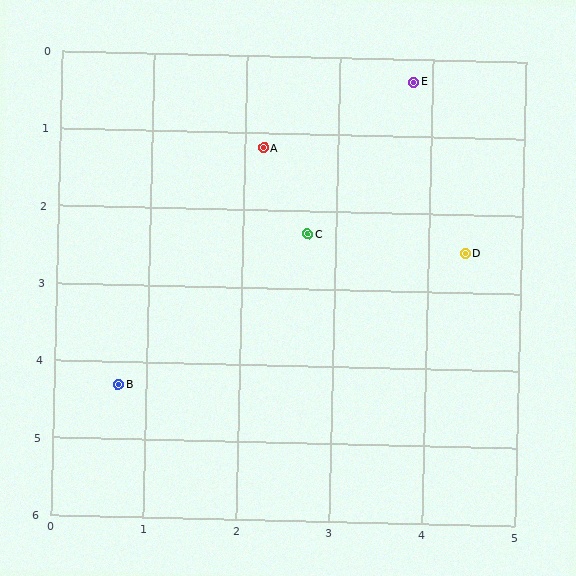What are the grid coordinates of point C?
Point C is at approximately (2.7, 2.3).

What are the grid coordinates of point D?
Point D is at approximately (4.4, 2.5).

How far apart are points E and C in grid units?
Points E and C are about 2.3 grid units apart.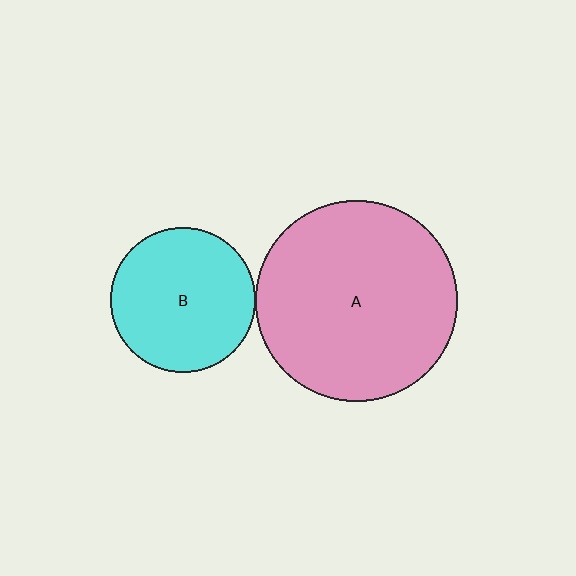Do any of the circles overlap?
No, none of the circles overlap.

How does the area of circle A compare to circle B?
Approximately 1.9 times.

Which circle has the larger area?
Circle A (pink).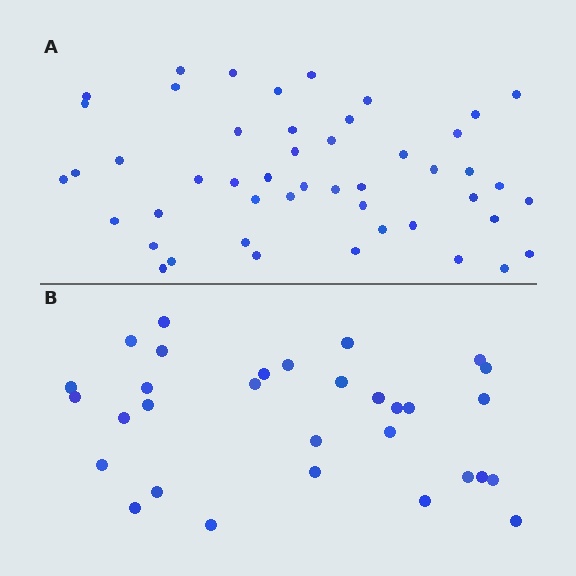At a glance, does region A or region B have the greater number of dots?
Region A (the top region) has more dots.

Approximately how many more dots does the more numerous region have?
Region A has approximately 15 more dots than region B.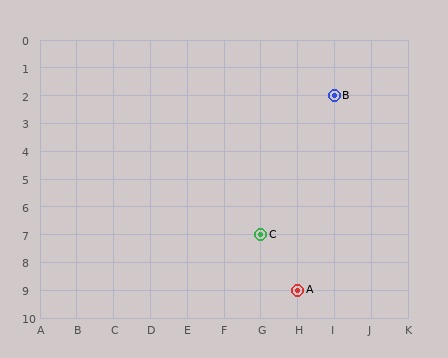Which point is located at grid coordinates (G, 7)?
Point C is at (G, 7).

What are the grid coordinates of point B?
Point B is at grid coordinates (I, 2).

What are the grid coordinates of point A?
Point A is at grid coordinates (H, 9).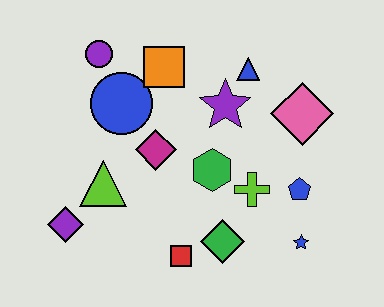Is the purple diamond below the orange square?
Yes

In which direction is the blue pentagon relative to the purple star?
The blue pentagon is below the purple star.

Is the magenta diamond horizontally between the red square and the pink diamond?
No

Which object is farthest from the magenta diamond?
The blue star is farthest from the magenta diamond.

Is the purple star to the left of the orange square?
No